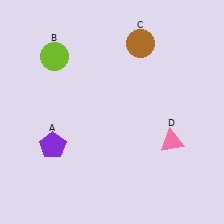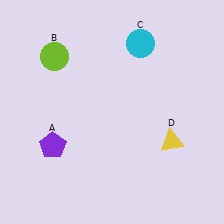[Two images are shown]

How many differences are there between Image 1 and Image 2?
There are 2 differences between the two images.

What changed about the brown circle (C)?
In Image 1, C is brown. In Image 2, it changed to cyan.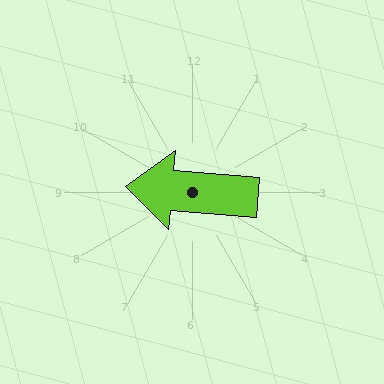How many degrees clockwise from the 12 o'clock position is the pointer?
Approximately 275 degrees.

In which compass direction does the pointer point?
West.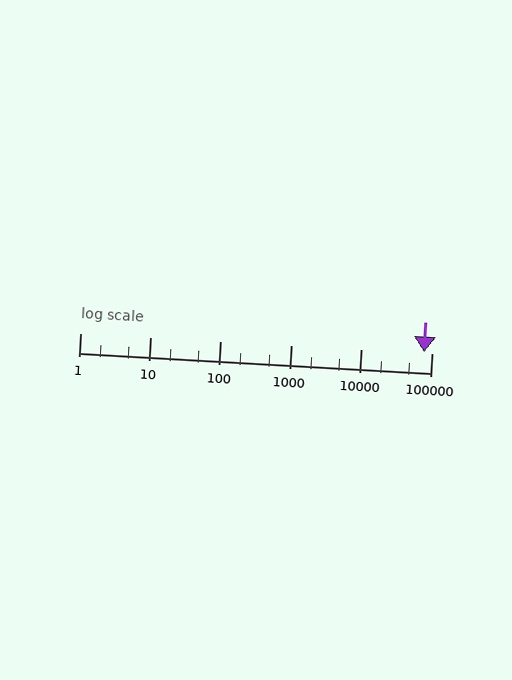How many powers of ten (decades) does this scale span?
The scale spans 5 decades, from 1 to 100000.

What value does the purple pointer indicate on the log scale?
The pointer indicates approximately 79000.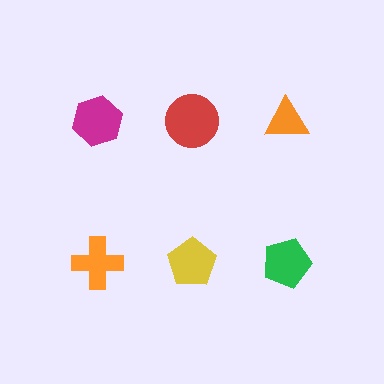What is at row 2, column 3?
A green pentagon.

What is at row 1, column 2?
A red circle.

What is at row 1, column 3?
An orange triangle.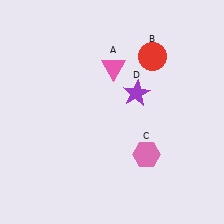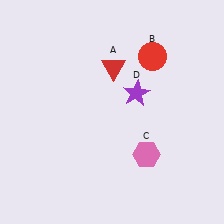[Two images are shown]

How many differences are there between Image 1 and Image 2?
There is 1 difference between the two images.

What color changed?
The triangle (A) changed from pink in Image 1 to red in Image 2.